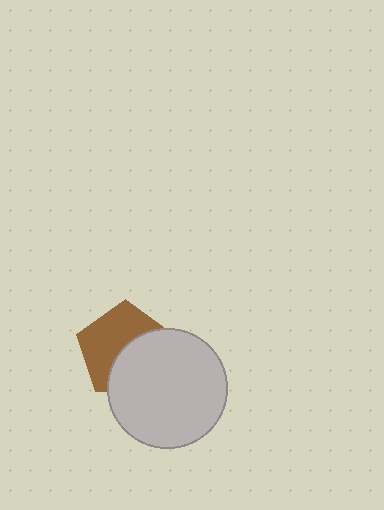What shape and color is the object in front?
The object in front is a light gray circle.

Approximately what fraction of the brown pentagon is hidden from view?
Roughly 47% of the brown pentagon is hidden behind the light gray circle.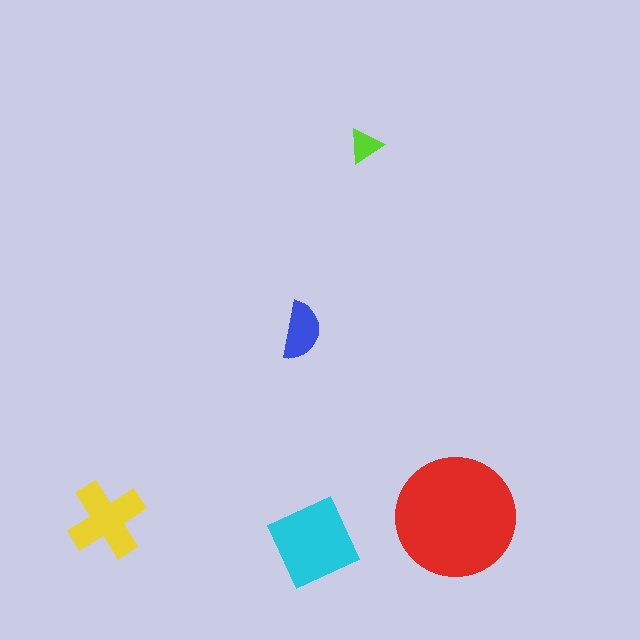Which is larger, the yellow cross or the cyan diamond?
The cyan diamond.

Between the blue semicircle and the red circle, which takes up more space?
The red circle.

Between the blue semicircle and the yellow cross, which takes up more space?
The yellow cross.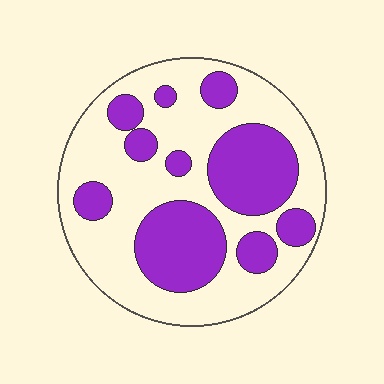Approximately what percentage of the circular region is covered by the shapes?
Approximately 40%.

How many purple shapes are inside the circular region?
10.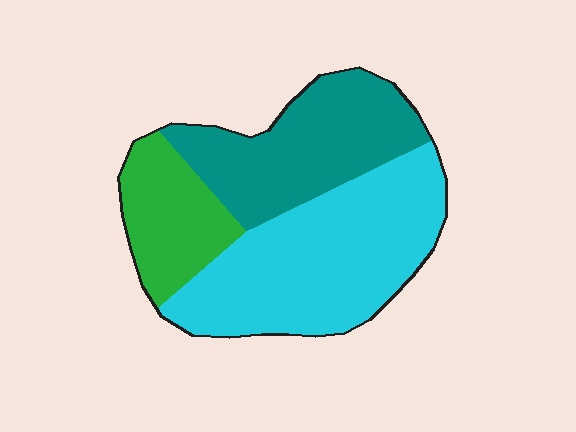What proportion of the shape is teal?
Teal covers about 35% of the shape.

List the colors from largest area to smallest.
From largest to smallest: cyan, teal, green.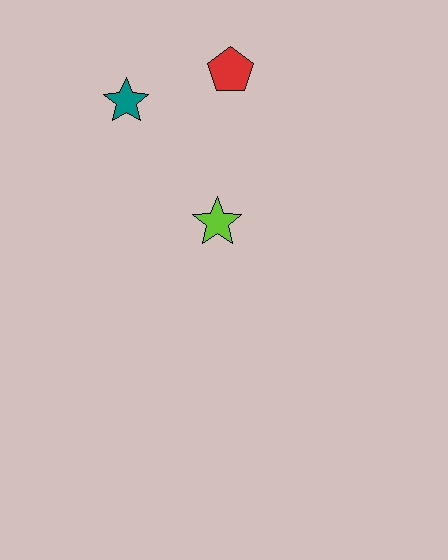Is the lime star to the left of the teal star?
No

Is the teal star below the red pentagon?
Yes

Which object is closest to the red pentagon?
The teal star is closest to the red pentagon.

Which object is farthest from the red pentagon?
The lime star is farthest from the red pentagon.